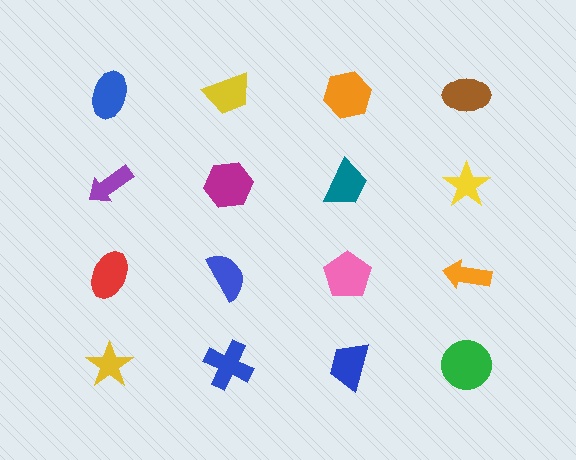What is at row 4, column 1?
A yellow star.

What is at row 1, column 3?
An orange hexagon.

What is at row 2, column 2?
A magenta hexagon.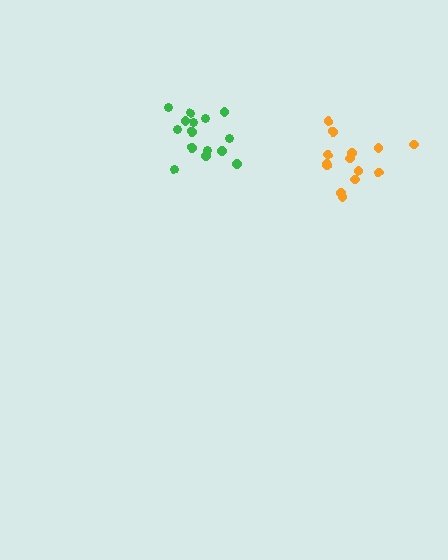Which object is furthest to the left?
The green cluster is leftmost.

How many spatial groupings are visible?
There are 2 spatial groupings.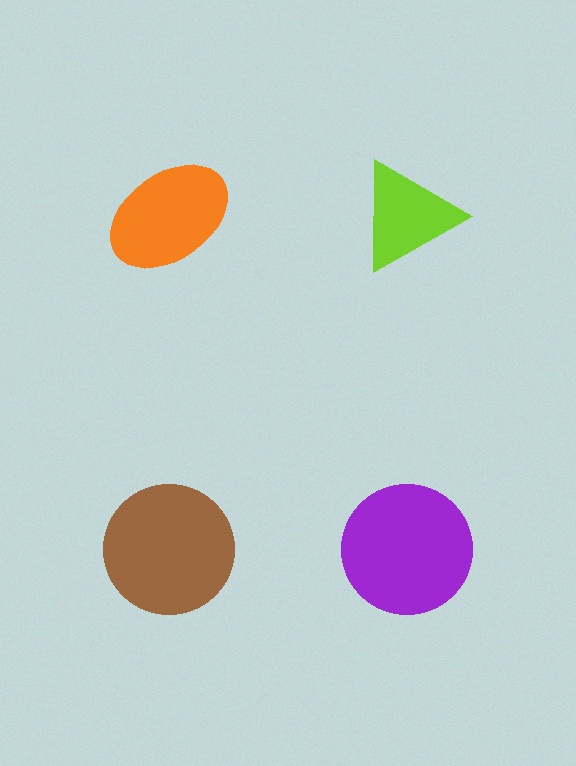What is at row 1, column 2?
A lime triangle.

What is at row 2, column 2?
A purple circle.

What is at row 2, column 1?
A brown circle.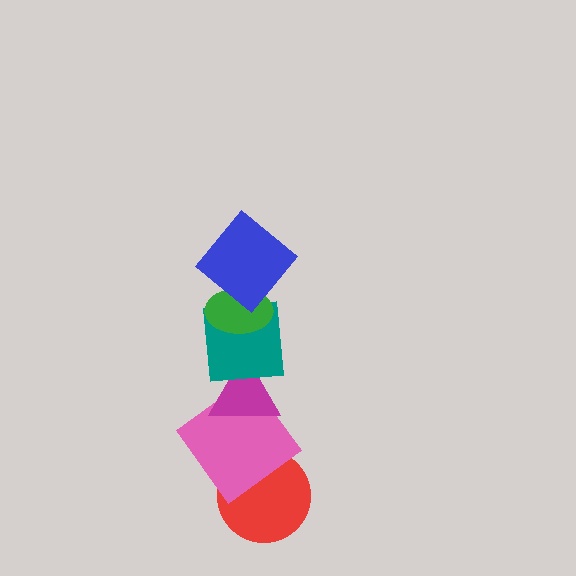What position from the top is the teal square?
The teal square is 3rd from the top.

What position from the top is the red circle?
The red circle is 6th from the top.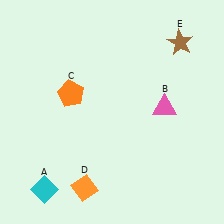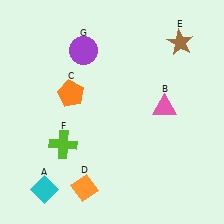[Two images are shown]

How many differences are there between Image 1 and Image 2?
There are 2 differences between the two images.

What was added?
A lime cross (F), a purple circle (G) were added in Image 2.